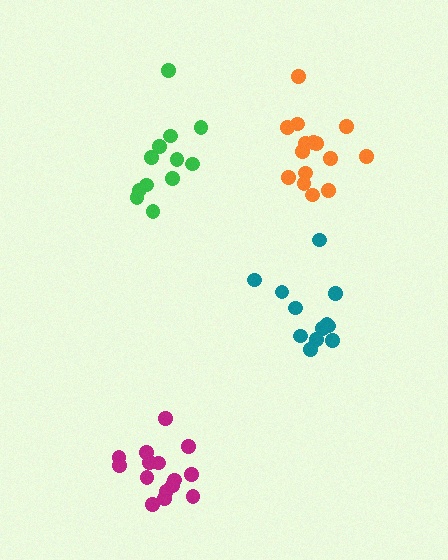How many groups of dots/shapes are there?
There are 4 groups.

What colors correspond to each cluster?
The clusters are colored: teal, orange, green, magenta.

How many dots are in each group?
Group 1: 12 dots, Group 2: 15 dots, Group 3: 12 dots, Group 4: 16 dots (55 total).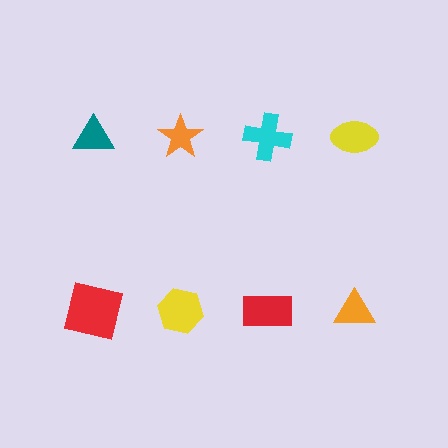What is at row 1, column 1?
A teal triangle.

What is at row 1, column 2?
An orange star.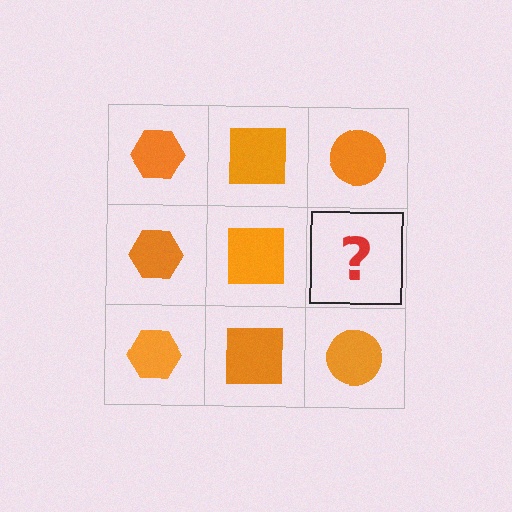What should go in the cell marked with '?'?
The missing cell should contain an orange circle.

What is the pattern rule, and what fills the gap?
The rule is that each column has a consistent shape. The gap should be filled with an orange circle.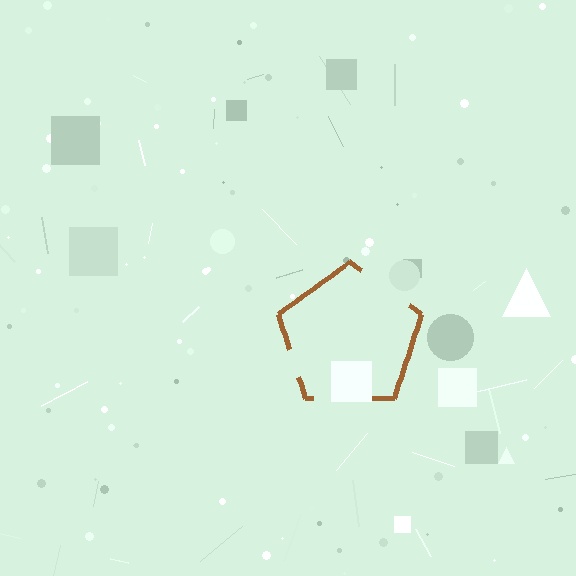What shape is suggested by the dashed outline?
The dashed outline suggests a pentagon.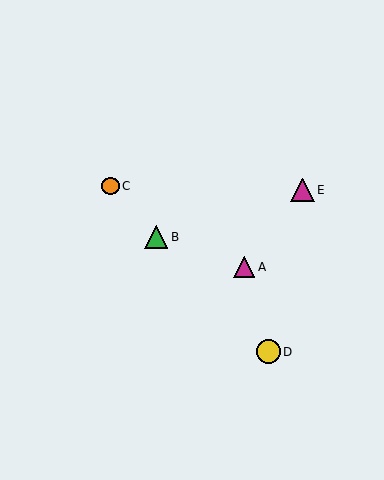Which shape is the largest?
The magenta triangle (labeled E) is the largest.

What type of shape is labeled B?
Shape B is a green triangle.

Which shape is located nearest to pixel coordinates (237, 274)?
The magenta triangle (labeled A) at (244, 267) is nearest to that location.